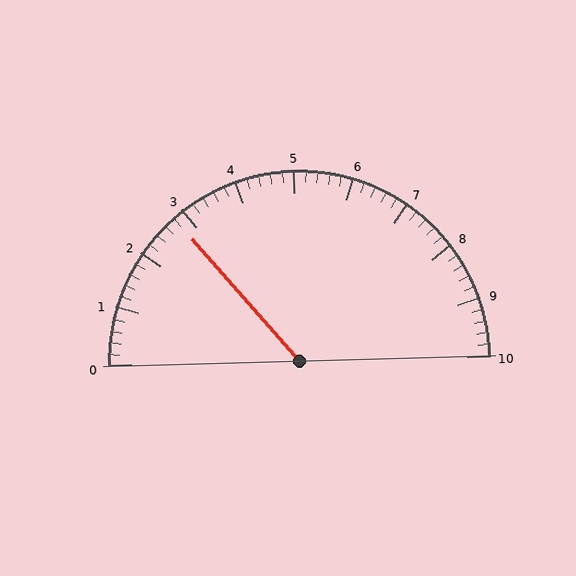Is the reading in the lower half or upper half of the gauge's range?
The reading is in the lower half of the range (0 to 10).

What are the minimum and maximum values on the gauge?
The gauge ranges from 0 to 10.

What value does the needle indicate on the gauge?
The needle indicates approximately 2.8.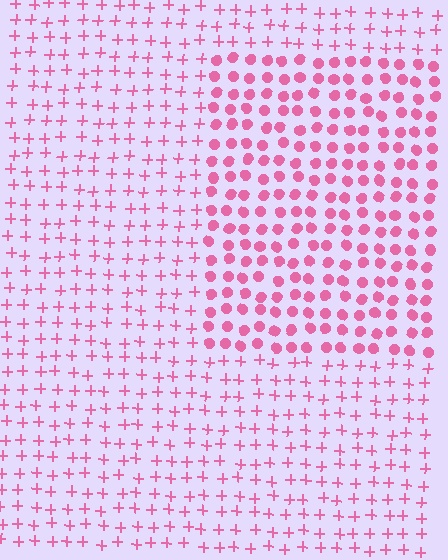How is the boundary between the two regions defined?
The boundary is defined by a change in element shape: circles inside vs. plus signs outside. All elements share the same color and spacing.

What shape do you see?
I see a rectangle.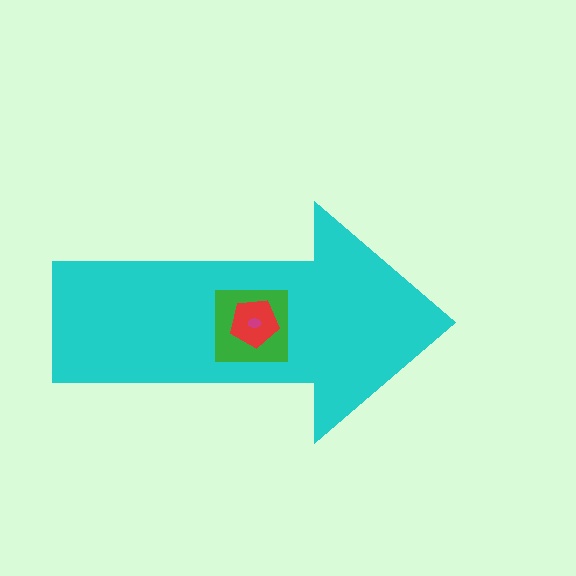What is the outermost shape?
The cyan arrow.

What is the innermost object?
The magenta ellipse.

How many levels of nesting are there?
4.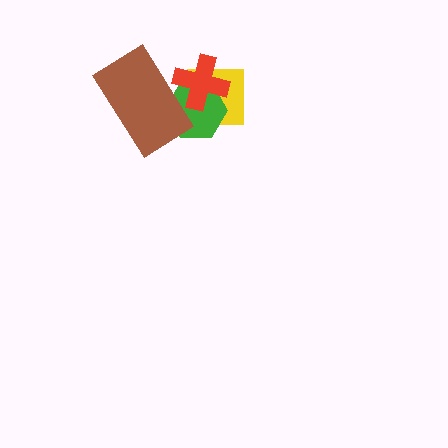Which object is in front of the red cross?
The brown rectangle is in front of the red cross.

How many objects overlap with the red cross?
3 objects overlap with the red cross.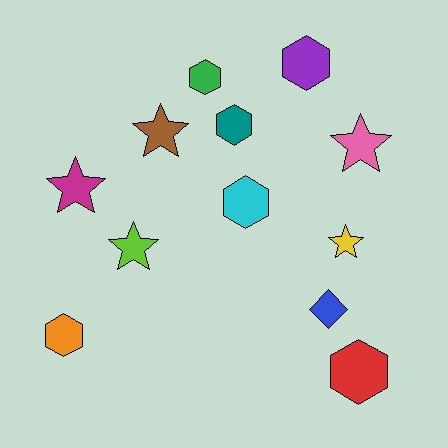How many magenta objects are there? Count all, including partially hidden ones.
There is 1 magenta object.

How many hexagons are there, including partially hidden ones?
There are 6 hexagons.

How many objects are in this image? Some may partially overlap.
There are 12 objects.